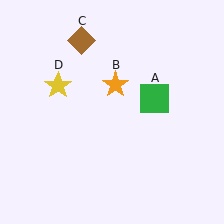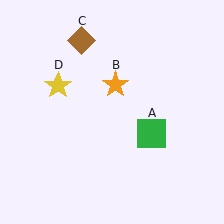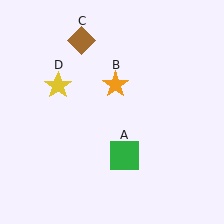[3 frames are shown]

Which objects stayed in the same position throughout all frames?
Orange star (object B) and brown diamond (object C) and yellow star (object D) remained stationary.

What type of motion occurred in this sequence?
The green square (object A) rotated clockwise around the center of the scene.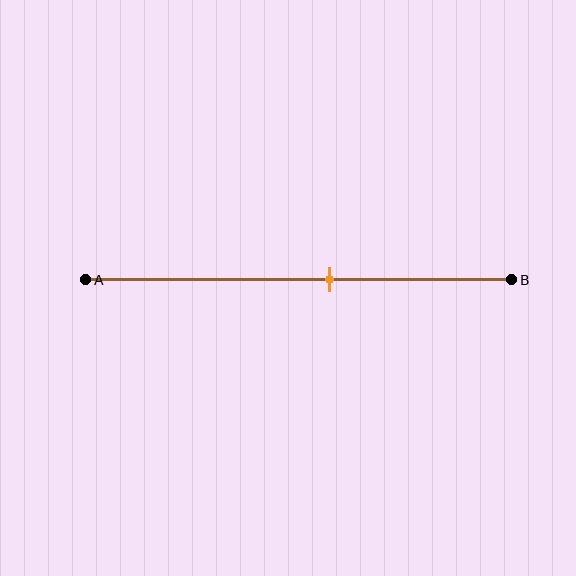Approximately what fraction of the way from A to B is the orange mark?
The orange mark is approximately 55% of the way from A to B.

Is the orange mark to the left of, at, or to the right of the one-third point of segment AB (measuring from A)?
The orange mark is to the right of the one-third point of segment AB.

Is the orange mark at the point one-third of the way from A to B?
No, the mark is at about 55% from A, not at the 33% one-third point.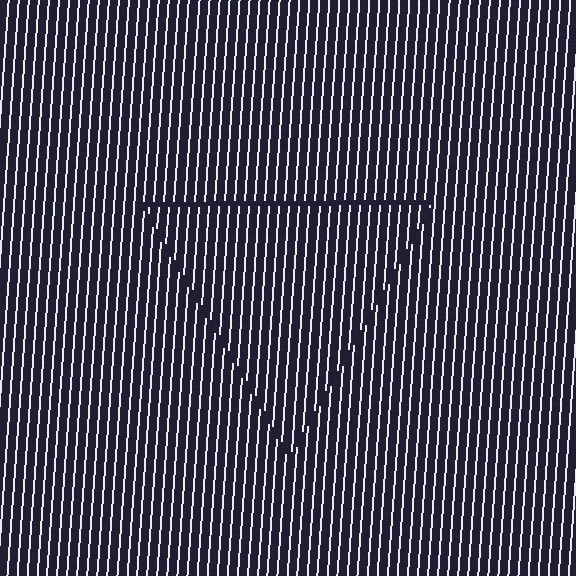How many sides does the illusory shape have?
3 sides — the line-ends trace a triangle.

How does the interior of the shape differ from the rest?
The interior of the shape contains the same grating, shifted by half a period — the contour is defined by the phase discontinuity where line-ends from the inner and outer gratings abut.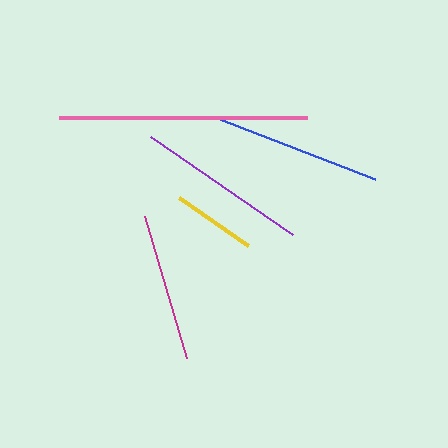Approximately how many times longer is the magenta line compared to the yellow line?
The magenta line is approximately 1.8 times the length of the yellow line.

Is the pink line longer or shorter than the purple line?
The pink line is longer than the purple line.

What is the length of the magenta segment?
The magenta segment is approximately 148 pixels long.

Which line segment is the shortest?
The yellow line is the shortest at approximately 83 pixels.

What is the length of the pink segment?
The pink segment is approximately 249 pixels long.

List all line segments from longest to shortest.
From longest to shortest: pink, purple, blue, magenta, yellow.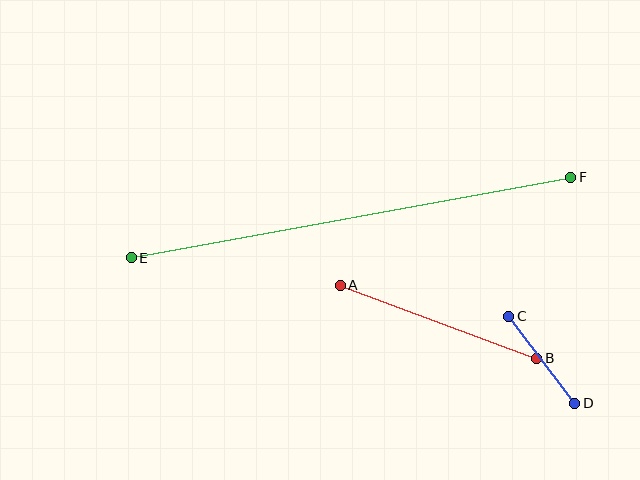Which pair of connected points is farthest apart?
Points E and F are farthest apart.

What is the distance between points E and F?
The distance is approximately 447 pixels.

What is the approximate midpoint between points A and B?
The midpoint is at approximately (439, 322) pixels.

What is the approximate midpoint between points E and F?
The midpoint is at approximately (351, 218) pixels.